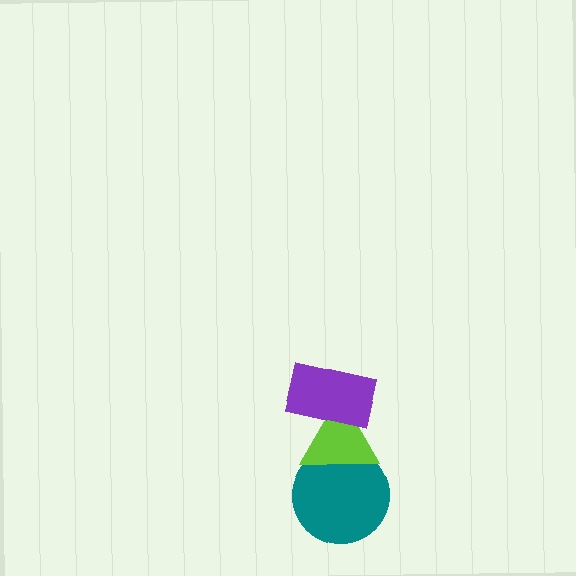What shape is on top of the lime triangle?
The purple rectangle is on top of the lime triangle.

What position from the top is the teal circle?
The teal circle is 3rd from the top.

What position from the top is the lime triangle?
The lime triangle is 2nd from the top.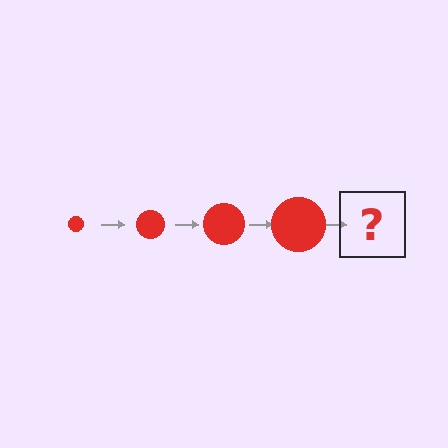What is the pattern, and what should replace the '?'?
The pattern is that the circle gets progressively larger each step. The '?' should be a red circle, larger than the previous one.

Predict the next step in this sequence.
The next step is a red circle, larger than the previous one.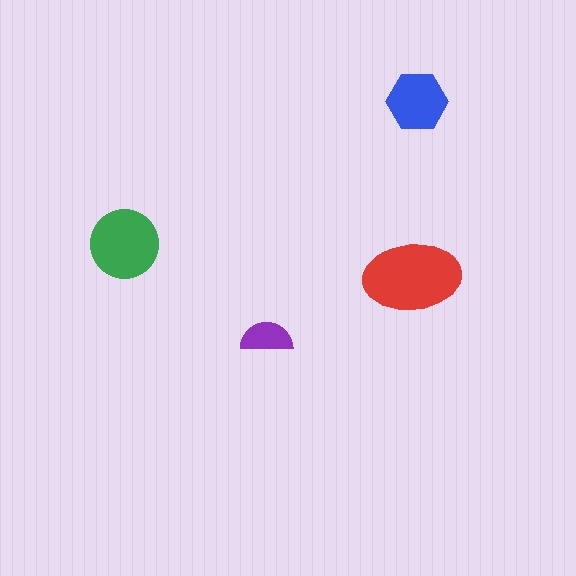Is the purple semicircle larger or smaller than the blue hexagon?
Smaller.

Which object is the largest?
The red ellipse.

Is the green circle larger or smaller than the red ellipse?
Smaller.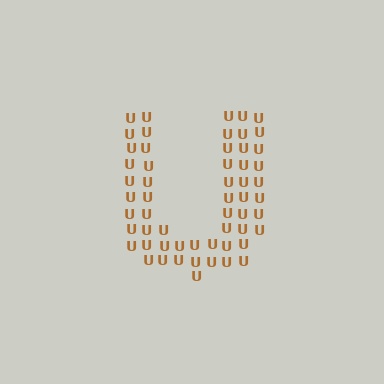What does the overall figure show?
The overall figure shows the letter U.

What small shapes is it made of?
It is made of small letter U's.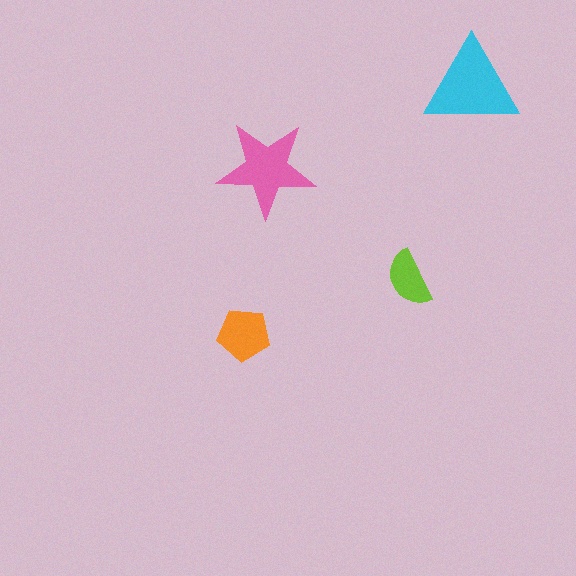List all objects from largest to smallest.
The cyan triangle, the pink star, the orange pentagon, the lime semicircle.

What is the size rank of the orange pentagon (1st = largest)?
3rd.